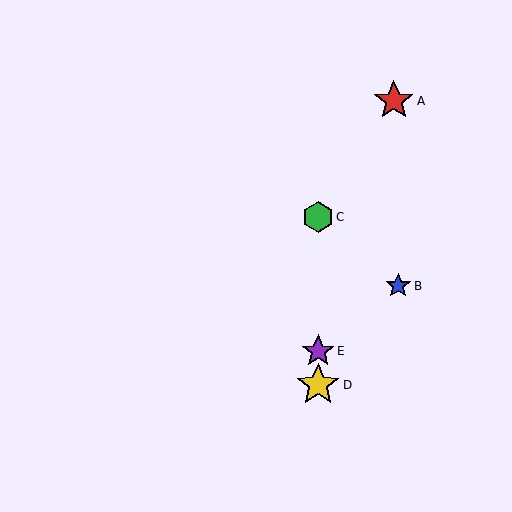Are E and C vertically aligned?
Yes, both are at x≈318.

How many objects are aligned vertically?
3 objects (C, D, E) are aligned vertically.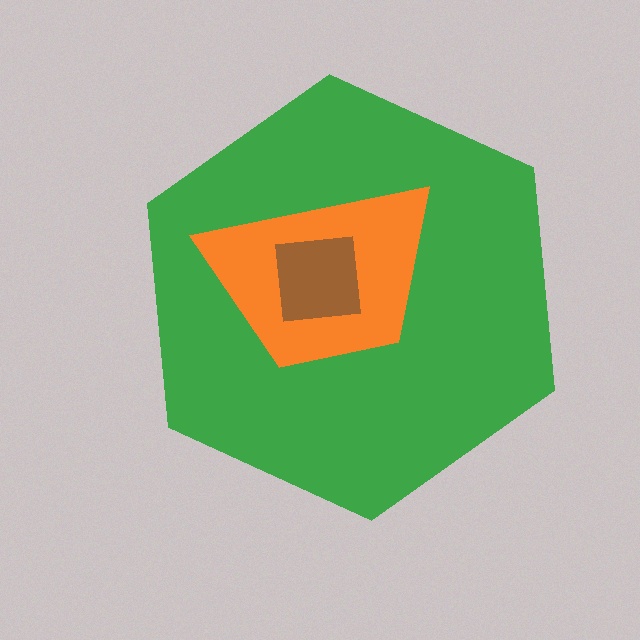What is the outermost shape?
The green hexagon.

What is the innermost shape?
The brown square.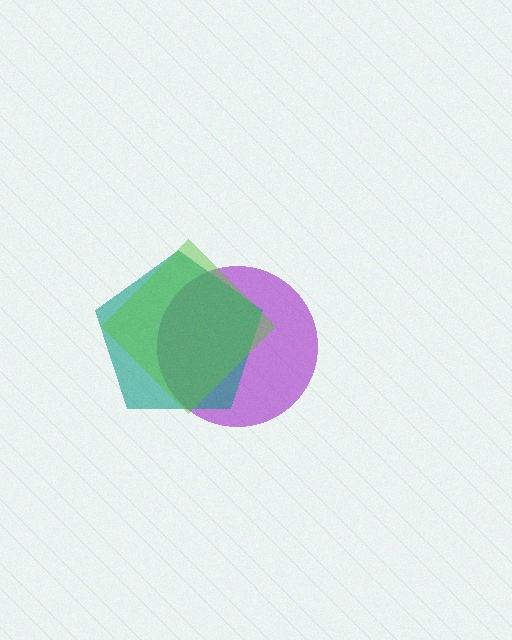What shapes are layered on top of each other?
The layered shapes are: a purple circle, a teal pentagon, a lime diamond.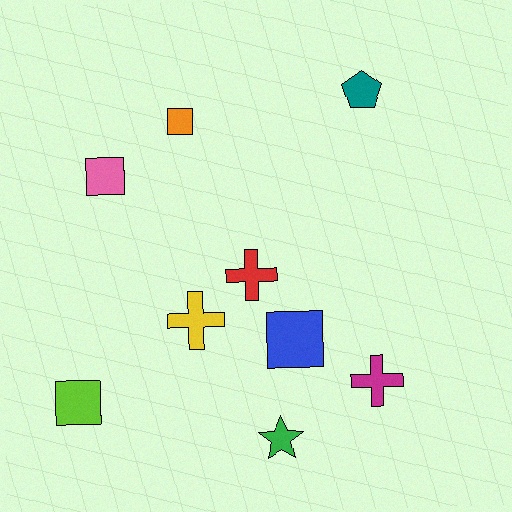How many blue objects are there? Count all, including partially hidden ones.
There is 1 blue object.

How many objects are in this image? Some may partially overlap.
There are 9 objects.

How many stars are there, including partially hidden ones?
There is 1 star.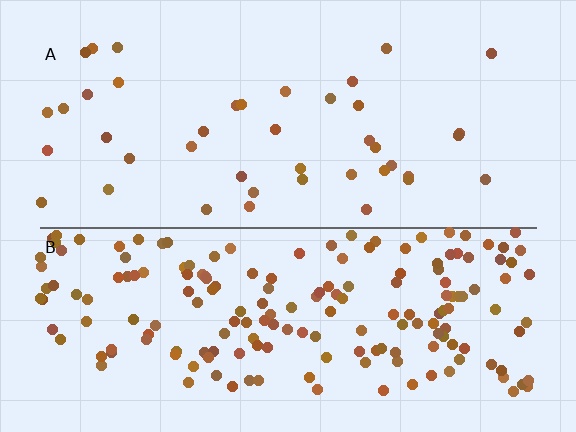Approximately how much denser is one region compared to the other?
Approximately 4.4× — region B over region A.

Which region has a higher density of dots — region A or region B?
B (the bottom).